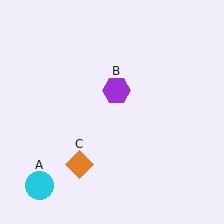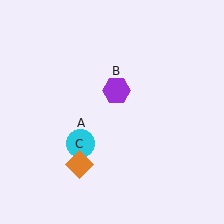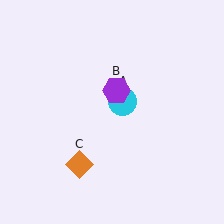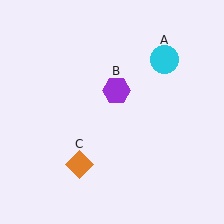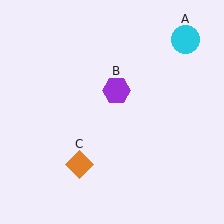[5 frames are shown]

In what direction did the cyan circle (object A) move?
The cyan circle (object A) moved up and to the right.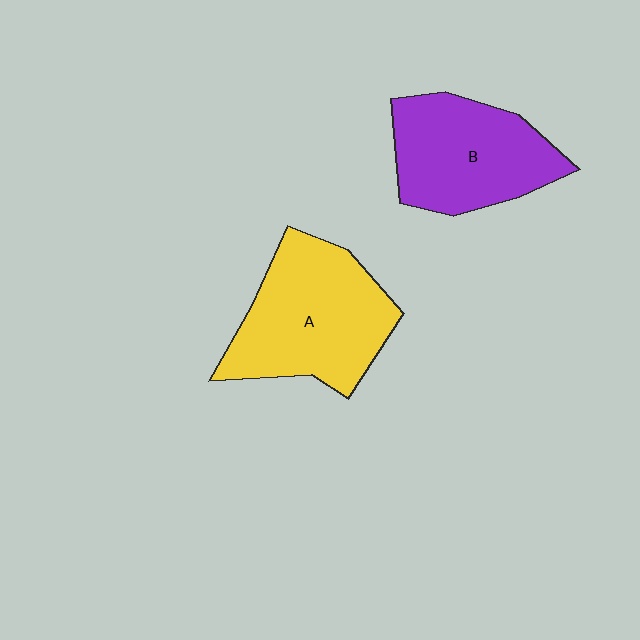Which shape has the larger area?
Shape A (yellow).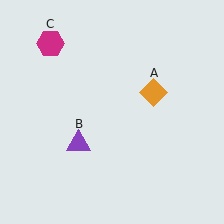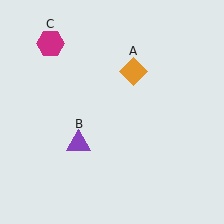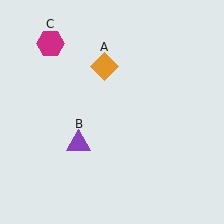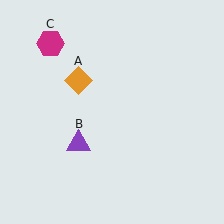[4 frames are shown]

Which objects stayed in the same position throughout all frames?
Purple triangle (object B) and magenta hexagon (object C) remained stationary.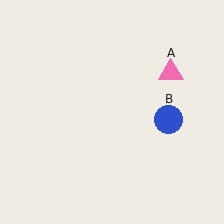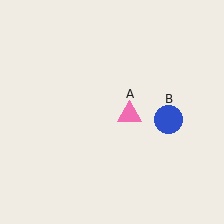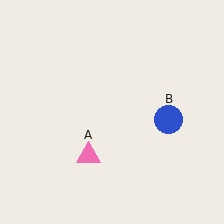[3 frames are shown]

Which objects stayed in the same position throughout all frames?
Blue circle (object B) remained stationary.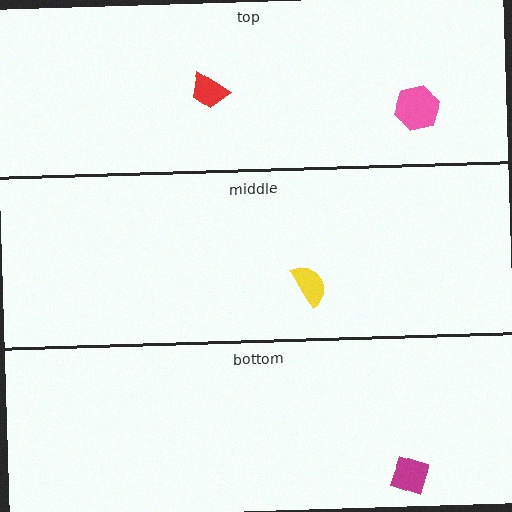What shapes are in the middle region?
The yellow semicircle.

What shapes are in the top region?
The red trapezoid, the pink hexagon.